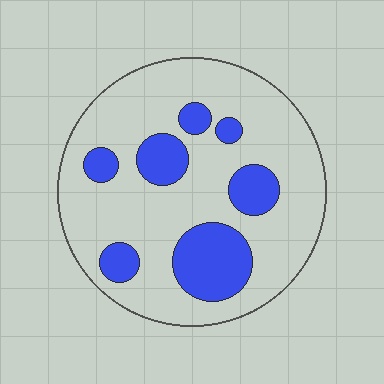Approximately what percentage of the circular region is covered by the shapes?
Approximately 25%.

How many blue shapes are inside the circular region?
7.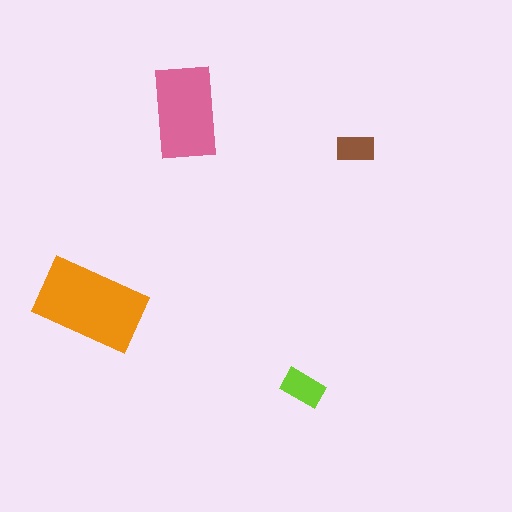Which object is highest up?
The pink rectangle is topmost.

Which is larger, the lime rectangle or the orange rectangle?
The orange one.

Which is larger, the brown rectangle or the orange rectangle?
The orange one.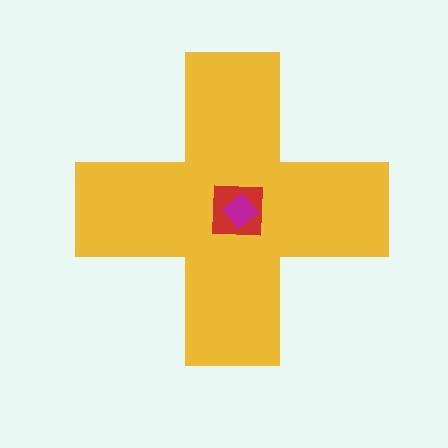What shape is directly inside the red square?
The magenta diamond.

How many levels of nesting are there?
3.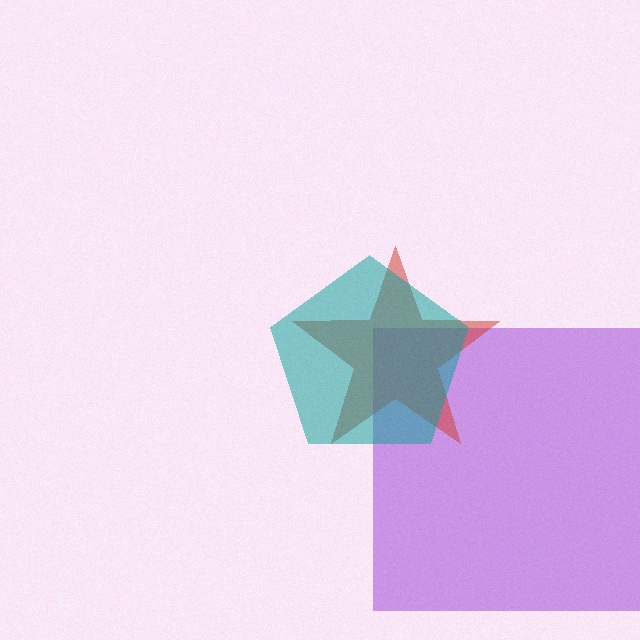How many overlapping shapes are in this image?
There are 3 overlapping shapes in the image.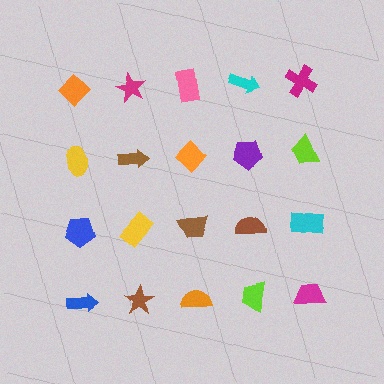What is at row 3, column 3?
A brown trapezoid.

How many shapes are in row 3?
5 shapes.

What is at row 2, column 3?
An orange diamond.